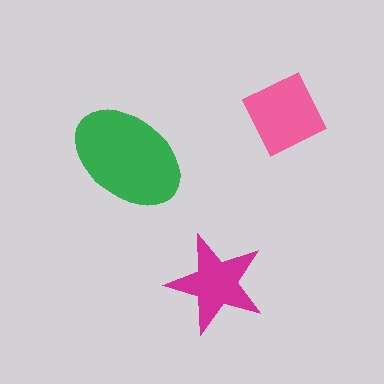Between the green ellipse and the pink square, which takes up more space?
The green ellipse.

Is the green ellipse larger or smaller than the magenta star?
Larger.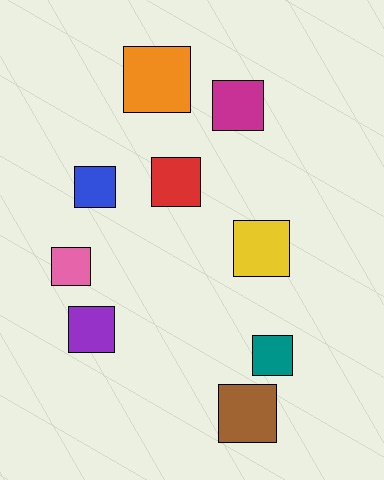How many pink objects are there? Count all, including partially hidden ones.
There is 1 pink object.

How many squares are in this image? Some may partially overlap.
There are 9 squares.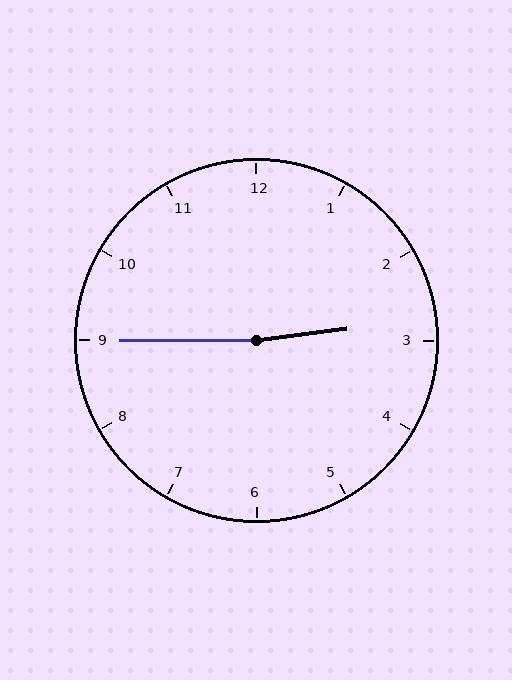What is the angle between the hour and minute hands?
Approximately 172 degrees.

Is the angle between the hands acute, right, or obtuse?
It is obtuse.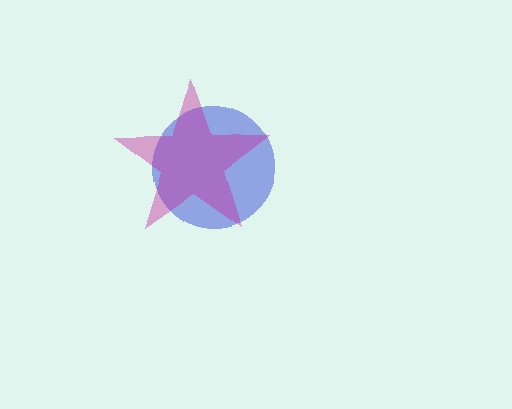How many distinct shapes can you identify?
There are 2 distinct shapes: a blue circle, a magenta star.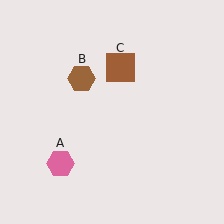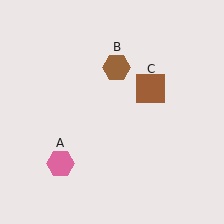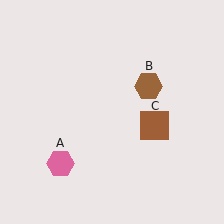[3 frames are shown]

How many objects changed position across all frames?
2 objects changed position: brown hexagon (object B), brown square (object C).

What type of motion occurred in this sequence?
The brown hexagon (object B), brown square (object C) rotated clockwise around the center of the scene.